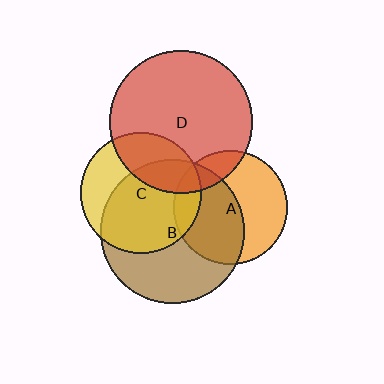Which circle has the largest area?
Circle B (brown).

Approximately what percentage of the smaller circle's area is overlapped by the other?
Approximately 65%.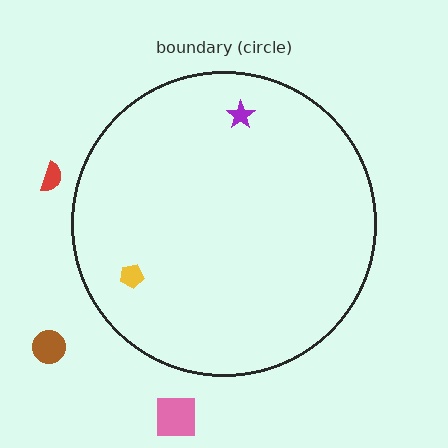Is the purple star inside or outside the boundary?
Inside.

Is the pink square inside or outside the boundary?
Outside.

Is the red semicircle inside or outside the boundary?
Outside.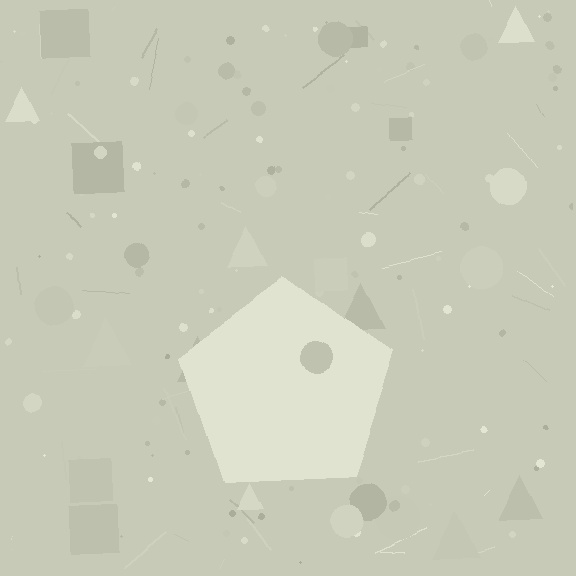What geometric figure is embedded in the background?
A pentagon is embedded in the background.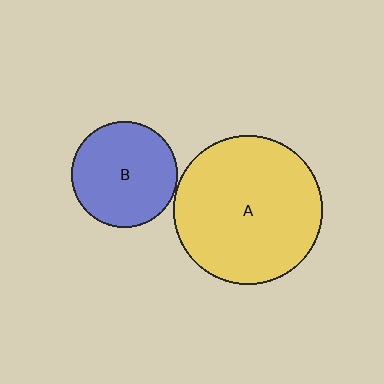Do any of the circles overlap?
No, none of the circles overlap.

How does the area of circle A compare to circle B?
Approximately 2.0 times.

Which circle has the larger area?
Circle A (yellow).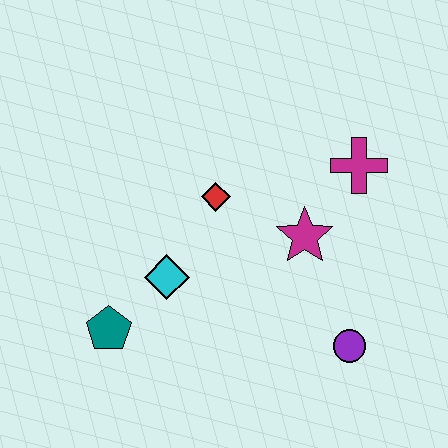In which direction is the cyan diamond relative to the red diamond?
The cyan diamond is below the red diamond.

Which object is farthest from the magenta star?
The teal pentagon is farthest from the magenta star.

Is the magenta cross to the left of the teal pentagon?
No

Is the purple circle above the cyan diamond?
No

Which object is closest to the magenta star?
The magenta cross is closest to the magenta star.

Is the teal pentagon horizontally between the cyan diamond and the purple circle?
No